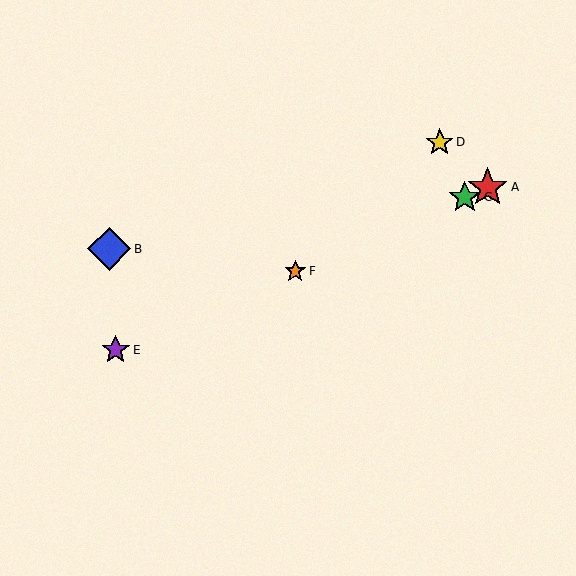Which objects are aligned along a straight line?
Objects A, C, E, F are aligned along a straight line.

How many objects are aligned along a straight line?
4 objects (A, C, E, F) are aligned along a straight line.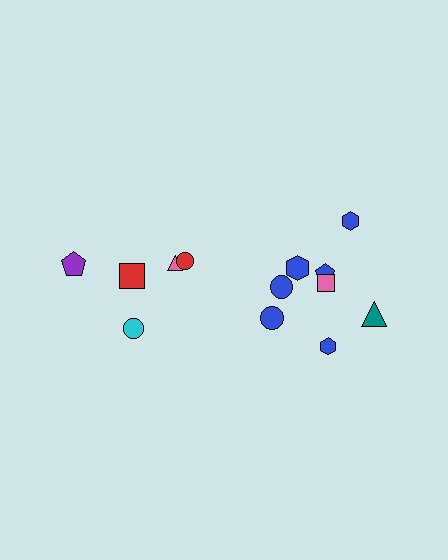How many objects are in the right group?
There are 8 objects.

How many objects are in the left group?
There are 5 objects.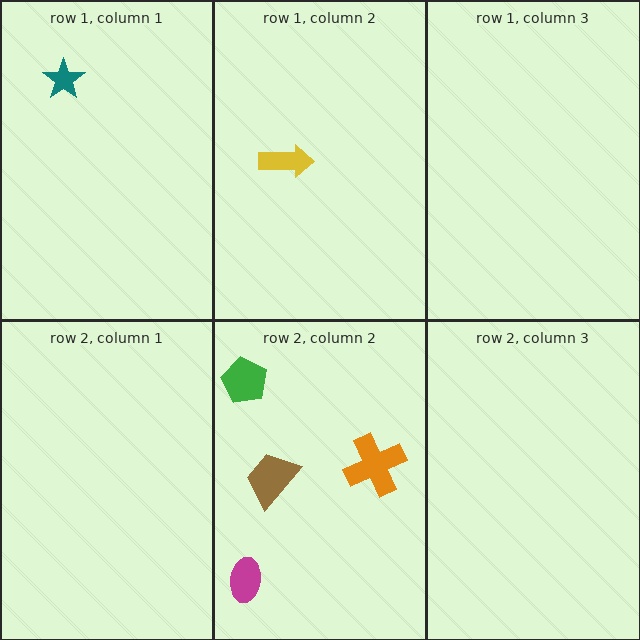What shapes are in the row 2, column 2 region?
The orange cross, the brown trapezoid, the magenta ellipse, the green pentagon.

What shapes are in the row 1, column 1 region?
The teal star.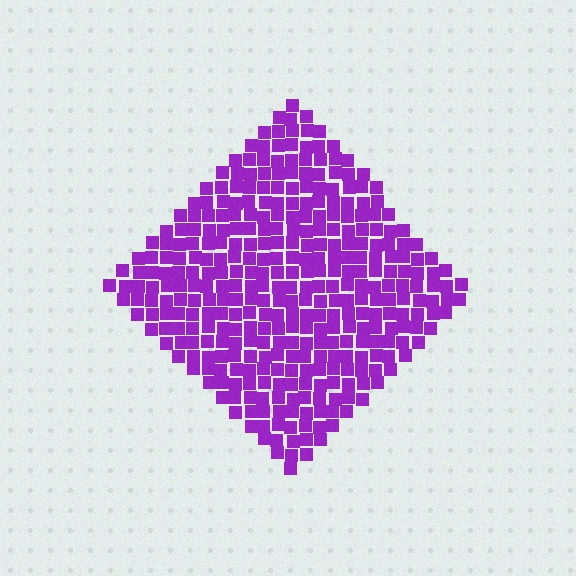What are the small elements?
The small elements are squares.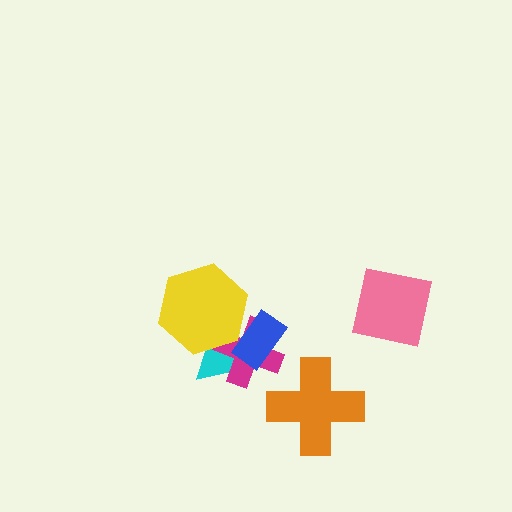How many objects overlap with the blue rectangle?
3 objects overlap with the blue rectangle.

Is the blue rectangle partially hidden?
Yes, it is partially covered by another shape.